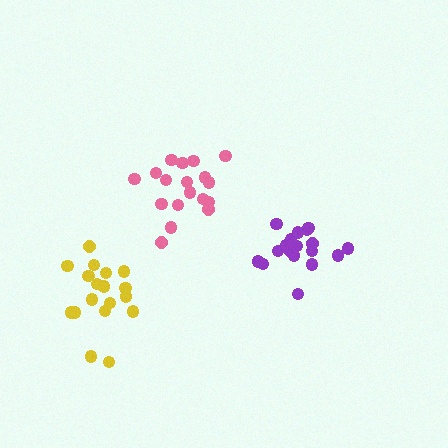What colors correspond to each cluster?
The clusters are colored: purple, yellow, pink.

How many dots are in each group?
Group 1: 19 dots, Group 2: 18 dots, Group 3: 18 dots (55 total).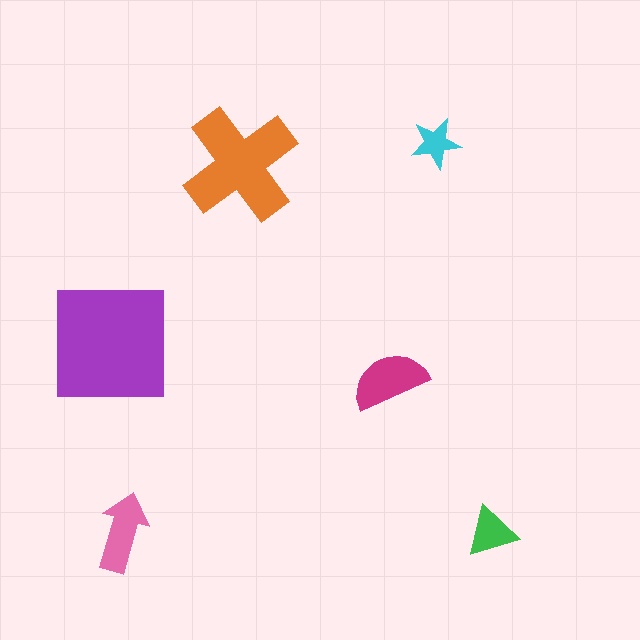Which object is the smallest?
The cyan star.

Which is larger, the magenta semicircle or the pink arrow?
The magenta semicircle.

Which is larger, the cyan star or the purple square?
The purple square.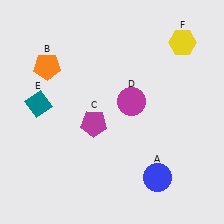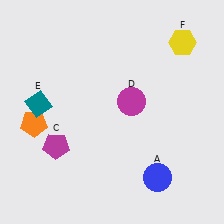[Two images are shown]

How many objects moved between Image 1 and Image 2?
2 objects moved between the two images.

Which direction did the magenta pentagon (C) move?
The magenta pentagon (C) moved left.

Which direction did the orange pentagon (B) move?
The orange pentagon (B) moved down.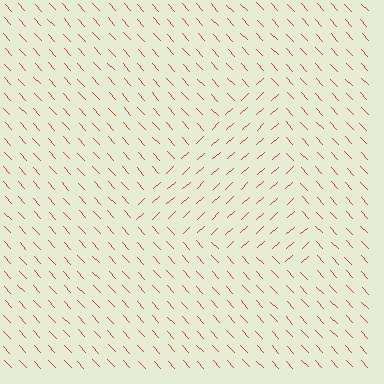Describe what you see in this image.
The image is filled with small red line segments. A triangle region in the image has lines oriented differently from the surrounding lines, creating a visible texture boundary.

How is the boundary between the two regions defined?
The boundary is defined purely by a change in line orientation (approximately 89 degrees difference). All lines are the same color and thickness.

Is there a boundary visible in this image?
Yes, there is a texture boundary formed by a change in line orientation.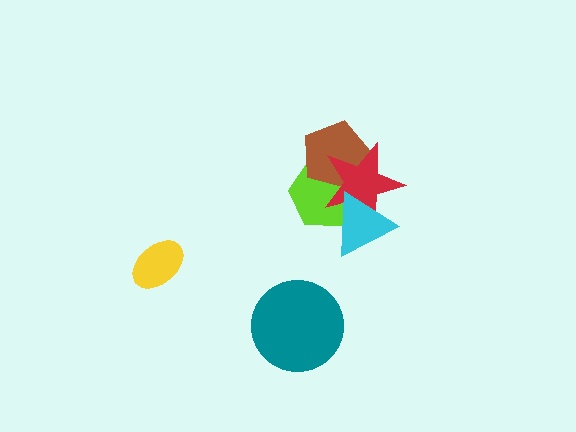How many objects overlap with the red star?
3 objects overlap with the red star.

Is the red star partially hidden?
Yes, it is partially covered by another shape.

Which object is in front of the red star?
The cyan triangle is in front of the red star.